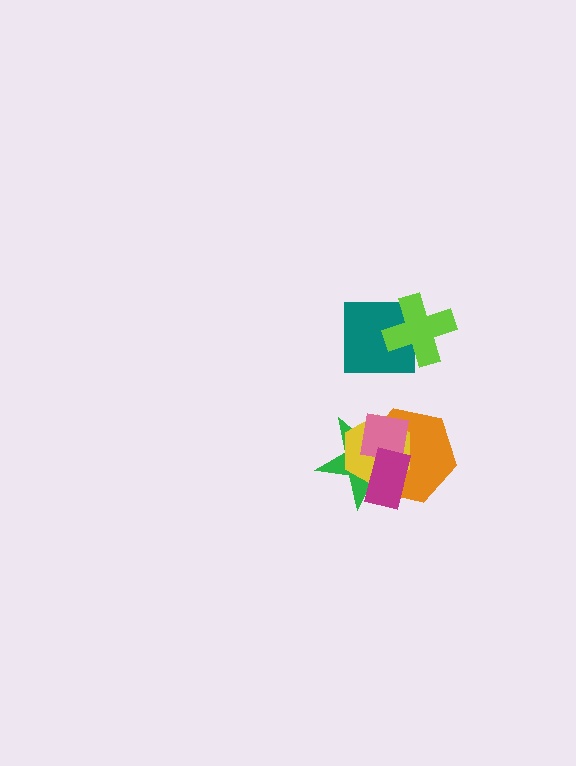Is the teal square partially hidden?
Yes, it is partially covered by another shape.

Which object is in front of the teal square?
The lime cross is in front of the teal square.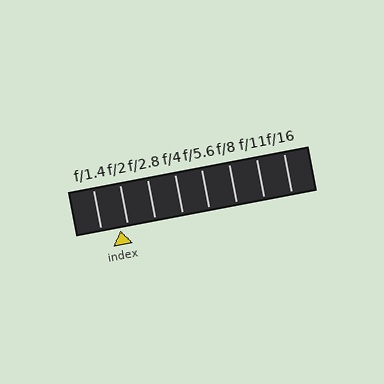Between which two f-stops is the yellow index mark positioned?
The index mark is between f/1.4 and f/2.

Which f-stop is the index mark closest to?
The index mark is closest to f/2.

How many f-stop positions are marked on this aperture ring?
There are 8 f-stop positions marked.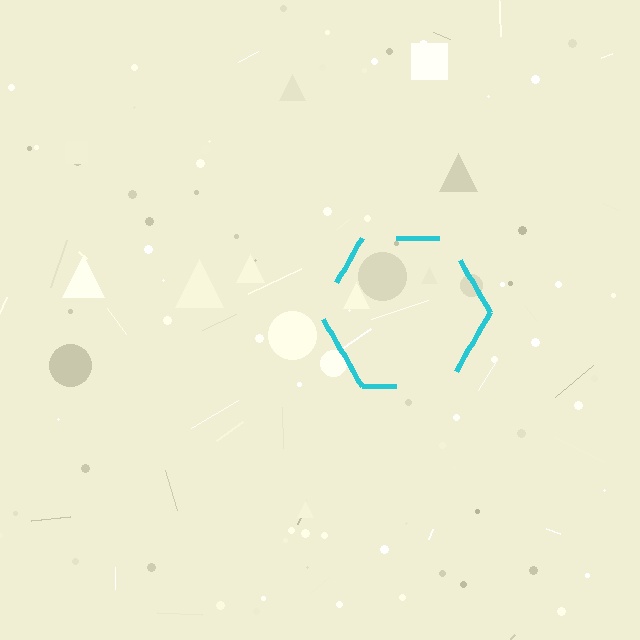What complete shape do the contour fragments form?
The contour fragments form a hexagon.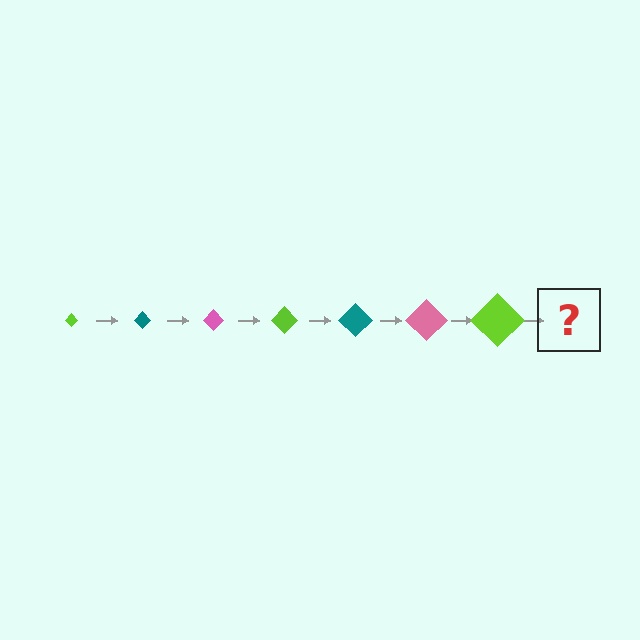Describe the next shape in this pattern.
It should be a teal diamond, larger than the previous one.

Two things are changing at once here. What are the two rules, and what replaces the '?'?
The two rules are that the diamond grows larger each step and the color cycles through lime, teal, and pink. The '?' should be a teal diamond, larger than the previous one.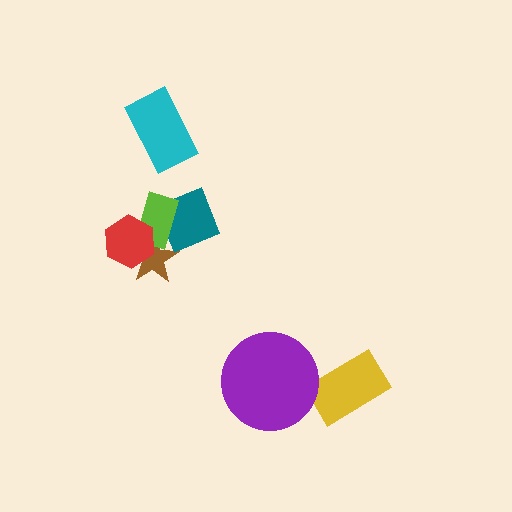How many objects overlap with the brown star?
3 objects overlap with the brown star.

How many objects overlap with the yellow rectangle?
0 objects overlap with the yellow rectangle.